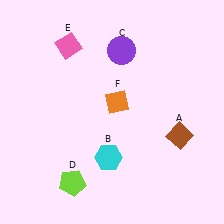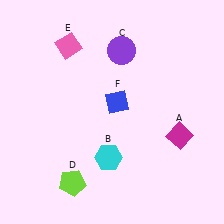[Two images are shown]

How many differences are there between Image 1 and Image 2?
There are 2 differences between the two images.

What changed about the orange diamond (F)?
In Image 1, F is orange. In Image 2, it changed to blue.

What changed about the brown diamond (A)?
In Image 1, A is brown. In Image 2, it changed to magenta.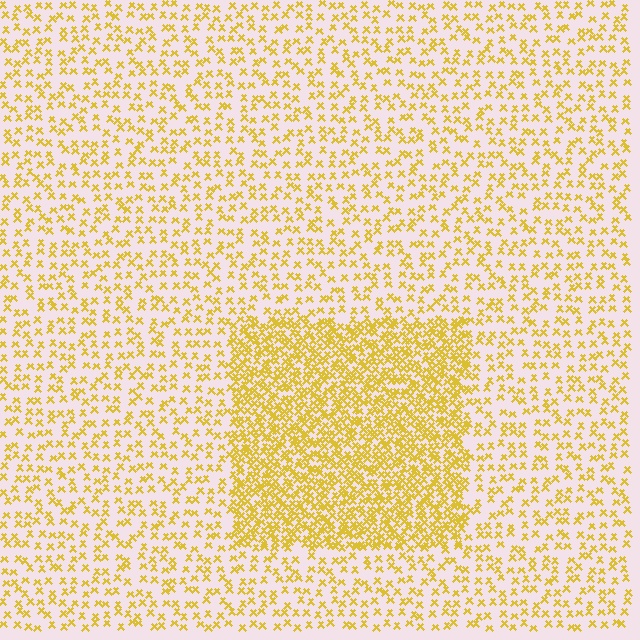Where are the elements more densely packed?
The elements are more densely packed inside the rectangle boundary.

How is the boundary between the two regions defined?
The boundary is defined by a change in element density (approximately 2.6x ratio). All elements are the same color, size, and shape.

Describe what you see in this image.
The image contains small yellow elements arranged at two different densities. A rectangle-shaped region is visible where the elements are more densely packed than the surrounding area.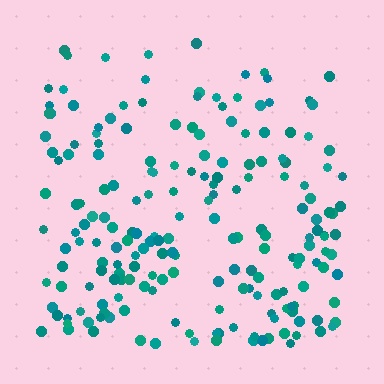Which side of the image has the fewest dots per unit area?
The top.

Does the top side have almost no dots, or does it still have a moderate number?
Still a moderate number, just noticeably fewer than the bottom.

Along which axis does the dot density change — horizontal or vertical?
Vertical.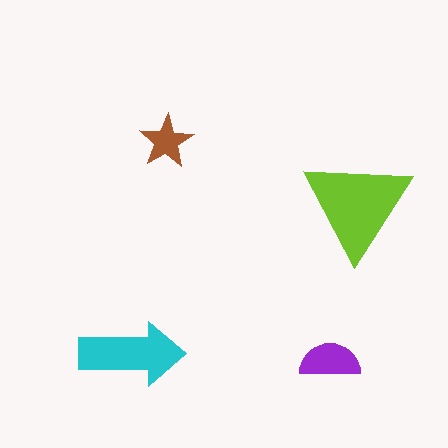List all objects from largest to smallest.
The lime triangle, the cyan arrow, the purple semicircle, the brown star.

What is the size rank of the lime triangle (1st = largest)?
1st.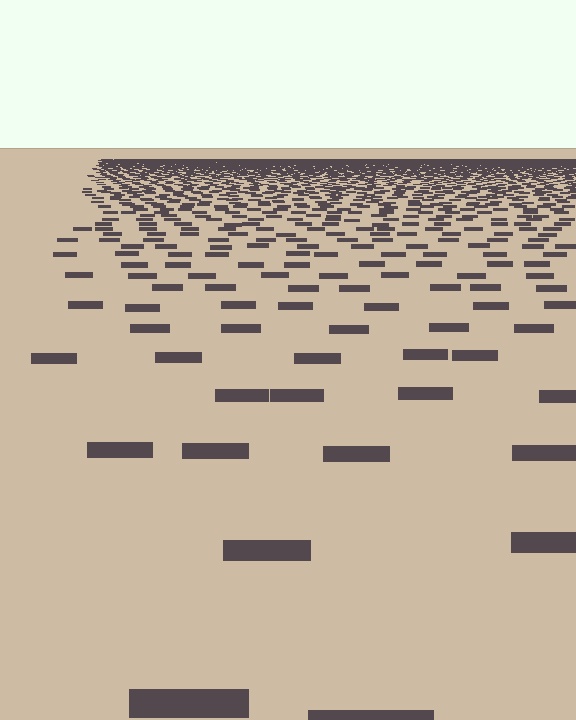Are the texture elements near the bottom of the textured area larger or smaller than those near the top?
Larger. Near the bottom, elements are closer to the viewer and appear at a bigger on-screen size.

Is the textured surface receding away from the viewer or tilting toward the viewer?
The surface is receding away from the viewer. Texture elements get smaller and denser toward the top.